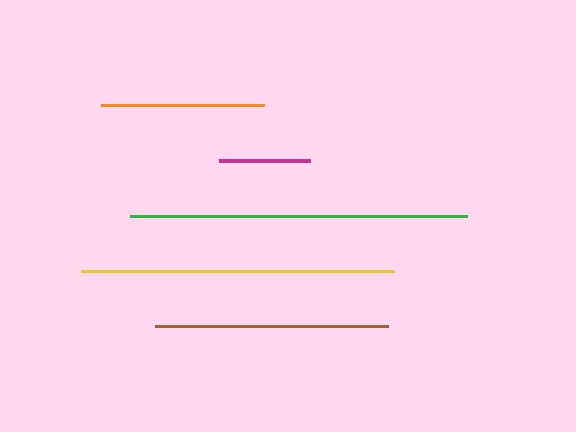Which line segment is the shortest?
The magenta line is the shortest at approximately 91 pixels.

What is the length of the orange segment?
The orange segment is approximately 163 pixels long.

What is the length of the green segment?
The green segment is approximately 337 pixels long.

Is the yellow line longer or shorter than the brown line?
The yellow line is longer than the brown line.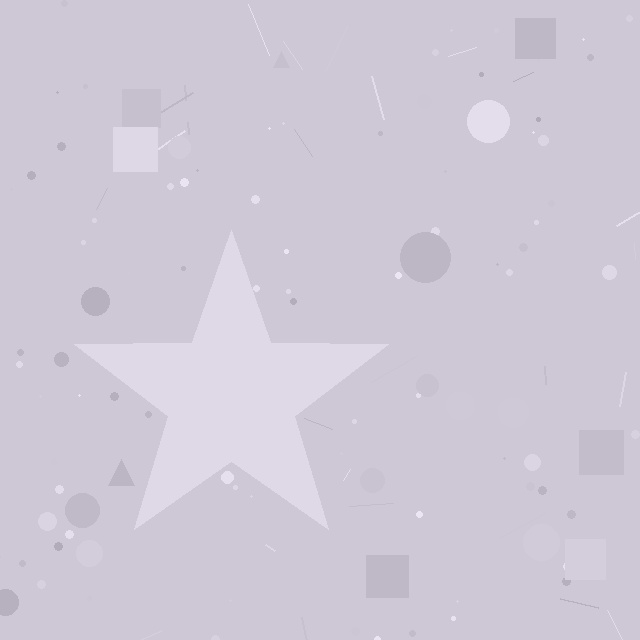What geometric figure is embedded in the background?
A star is embedded in the background.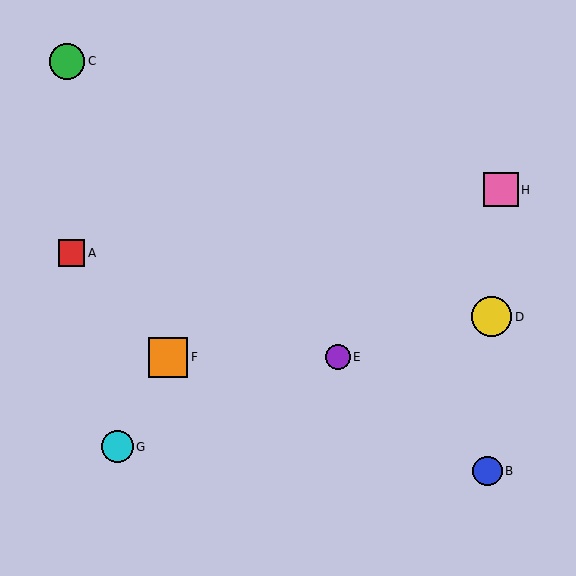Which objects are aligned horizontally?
Objects E, F are aligned horizontally.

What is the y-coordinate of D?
Object D is at y≈317.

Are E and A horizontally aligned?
No, E is at y≈357 and A is at y≈253.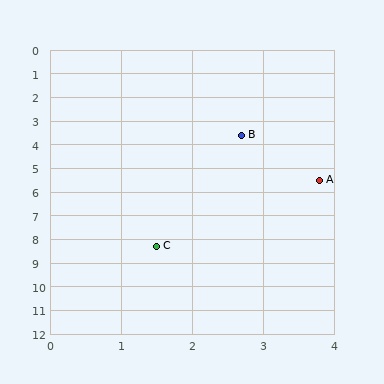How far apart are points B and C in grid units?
Points B and C are about 4.9 grid units apart.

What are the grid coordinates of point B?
Point B is at approximately (2.7, 3.6).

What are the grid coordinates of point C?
Point C is at approximately (1.5, 8.3).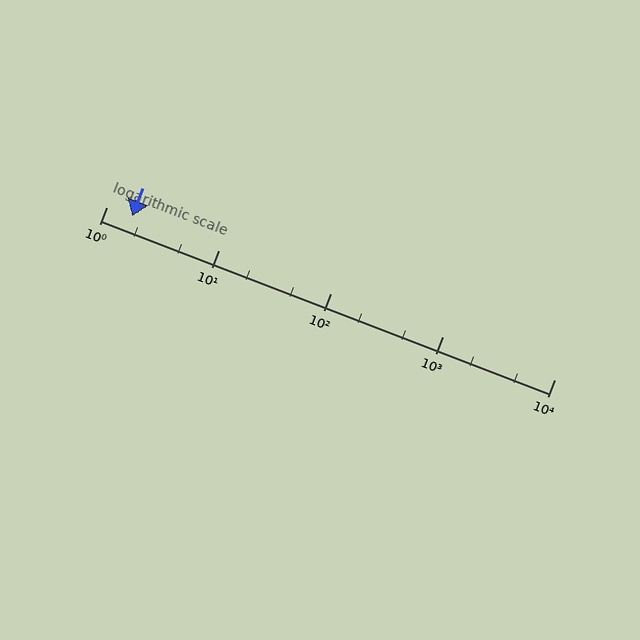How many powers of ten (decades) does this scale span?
The scale spans 4 decades, from 1 to 10000.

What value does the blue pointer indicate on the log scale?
The pointer indicates approximately 1.7.